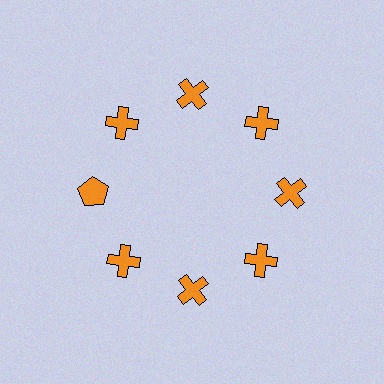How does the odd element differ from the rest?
It has a different shape: pentagon instead of cross.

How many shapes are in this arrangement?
There are 8 shapes arranged in a ring pattern.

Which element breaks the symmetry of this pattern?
The orange pentagon at roughly the 9 o'clock position breaks the symmetry. All other shapes are orange crosses.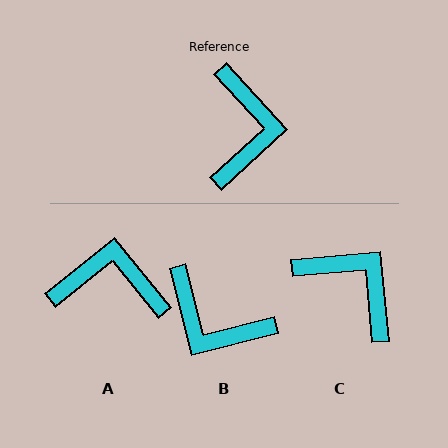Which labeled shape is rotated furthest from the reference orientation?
B, about 118 degrees away.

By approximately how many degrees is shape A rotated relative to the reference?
Approximately 86 degrees counter-clockwise.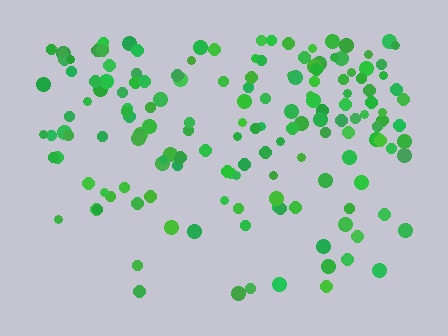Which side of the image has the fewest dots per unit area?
The bottom.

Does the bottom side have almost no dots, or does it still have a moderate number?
Still a moderate number, just noticeably fewer than the top.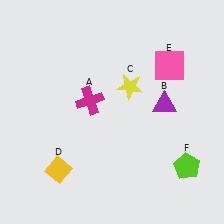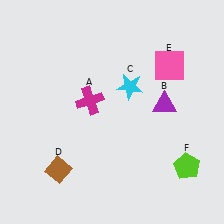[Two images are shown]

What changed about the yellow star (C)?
In Image 1, C is yellow. In Image 2, it changed to cyan.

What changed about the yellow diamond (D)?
In Image 1, D is yellow. In Image 2, it changed to brown.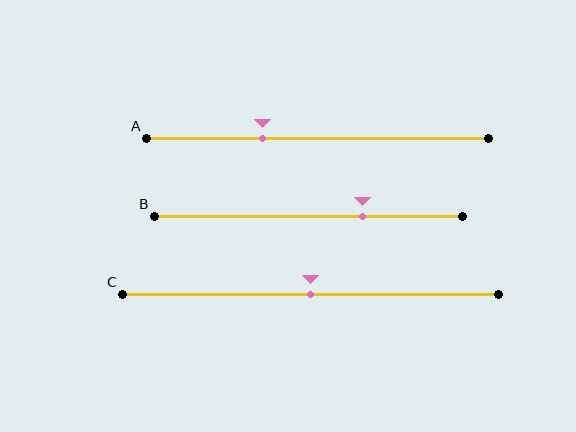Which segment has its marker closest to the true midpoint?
Segment C has its marker closest to the true midpoint.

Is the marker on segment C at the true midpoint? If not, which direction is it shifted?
Yes, the marker on segment C is at the true midpoint.